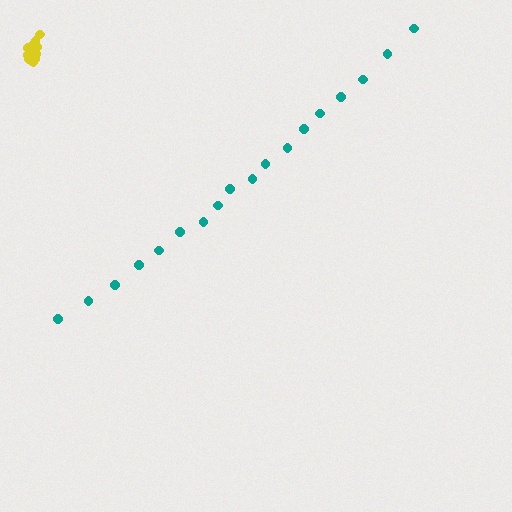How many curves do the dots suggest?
There are 2 distinct paths.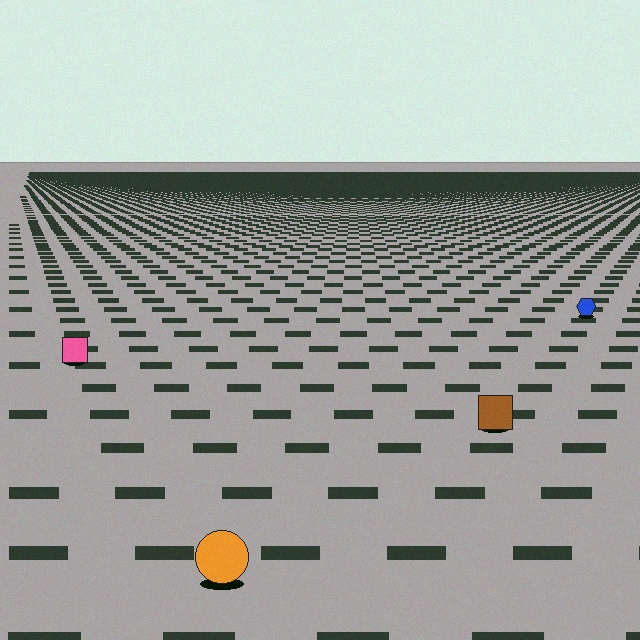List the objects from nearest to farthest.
From nearest to farthest: the orange circle, the brown square, the pink square, the blue hexagon.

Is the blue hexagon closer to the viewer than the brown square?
No. The brown square is closer — you can tell from the texture gradient: the ground texture is coarser near it.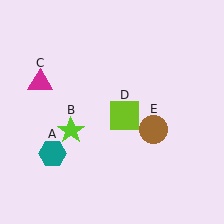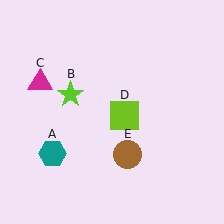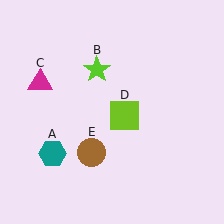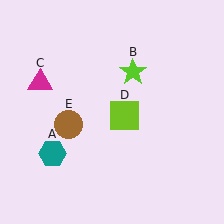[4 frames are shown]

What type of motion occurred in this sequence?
The lime star (object B), brown circle (object E) rotated clockwise around the center of the scene.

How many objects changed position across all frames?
2 objects changed position: lime star (object B), brown circle (object E).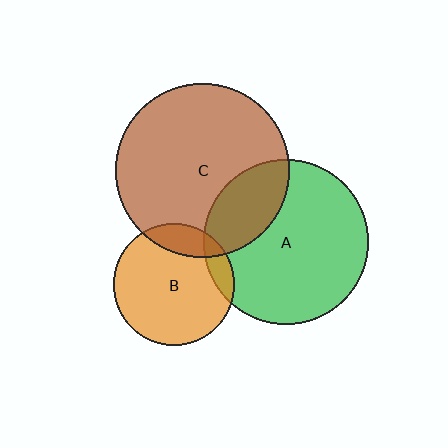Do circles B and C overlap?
Yes.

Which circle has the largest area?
Circle C (brown).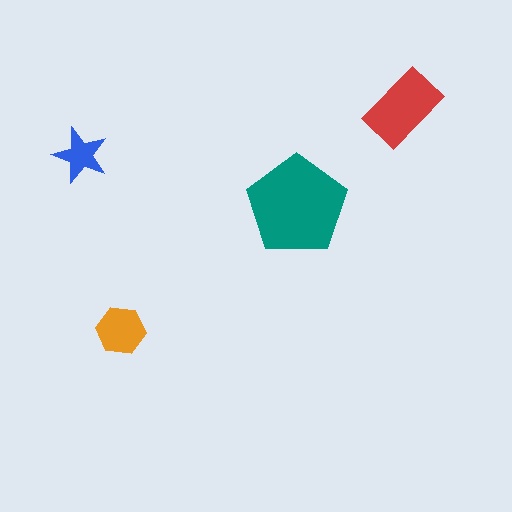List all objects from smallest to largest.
The blue star, the orange hexagon, the red rectangle, the teal pentagon.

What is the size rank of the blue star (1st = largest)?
4th.